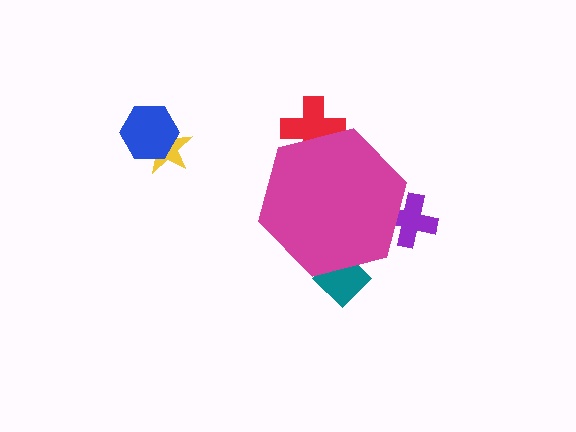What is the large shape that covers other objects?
A magenta hexagon.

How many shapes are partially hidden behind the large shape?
3 shapes are partially hidden.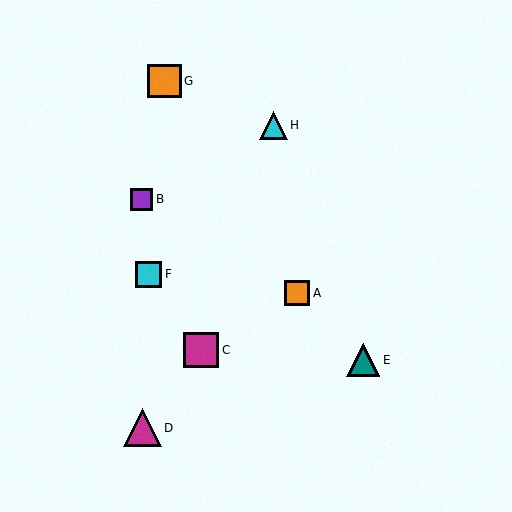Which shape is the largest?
The magenta triangle (labeled D) is the largest.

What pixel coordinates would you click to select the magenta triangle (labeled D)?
Click at (143, 428) to select the magenta triangle D.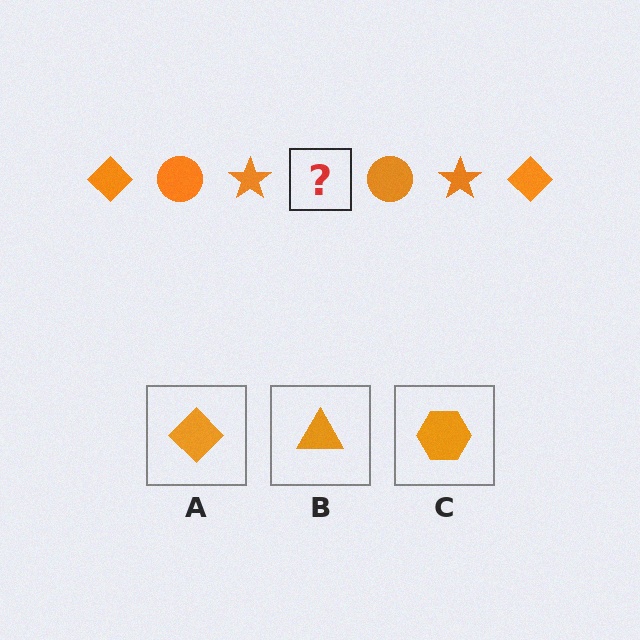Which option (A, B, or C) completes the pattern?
A.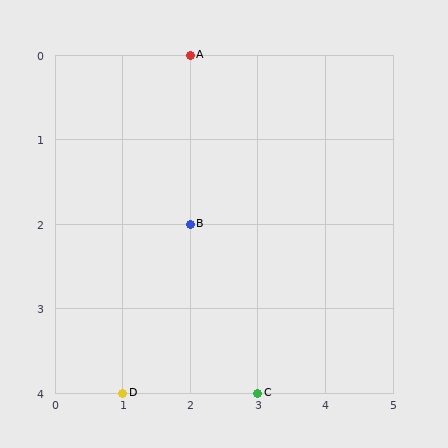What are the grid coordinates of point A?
Point A is at grid coordinates (2, 0).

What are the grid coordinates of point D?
Point D is at grid coordinates (1, 4).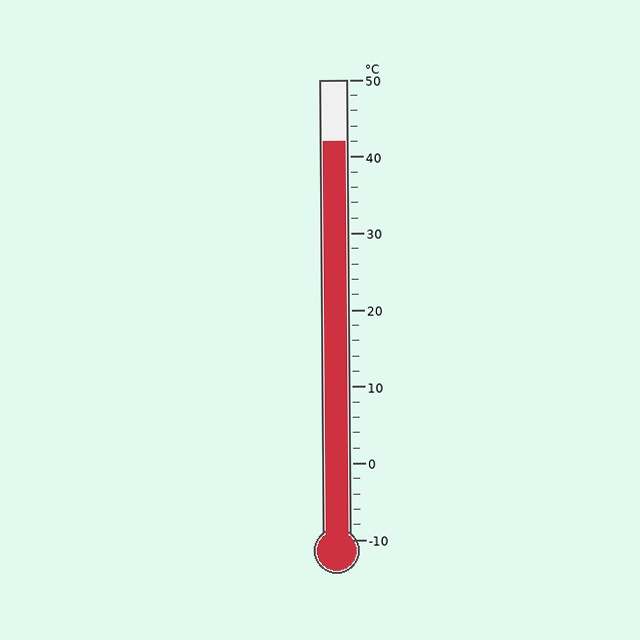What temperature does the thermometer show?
The thermometer shows approximately 42°C.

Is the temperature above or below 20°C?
The temperature is above 20°C.